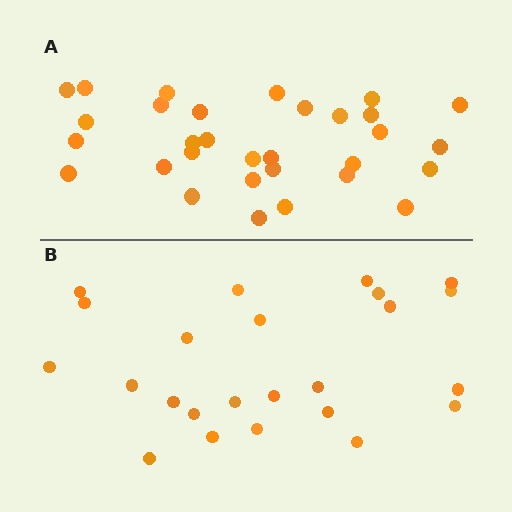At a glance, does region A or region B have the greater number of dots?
Region A (the top region) has more dots.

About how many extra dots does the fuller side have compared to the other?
Region A has roughly 8 or so more dots than region B.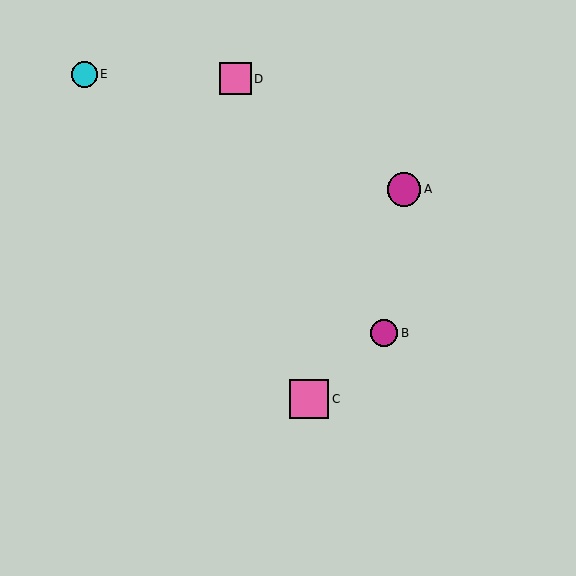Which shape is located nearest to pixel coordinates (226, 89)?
The pink square (labeled D) at (236, 79) is nearest to that location.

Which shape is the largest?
The pink square (labeled C) is the largest.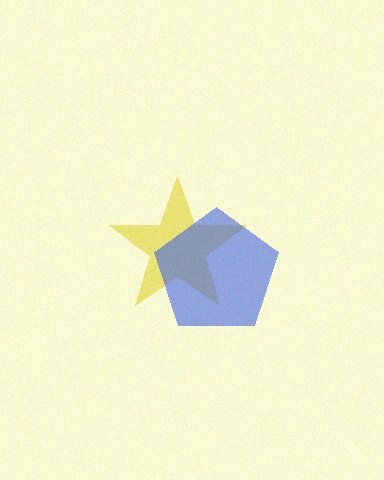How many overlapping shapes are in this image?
There are 2 overlapping shapes in the image.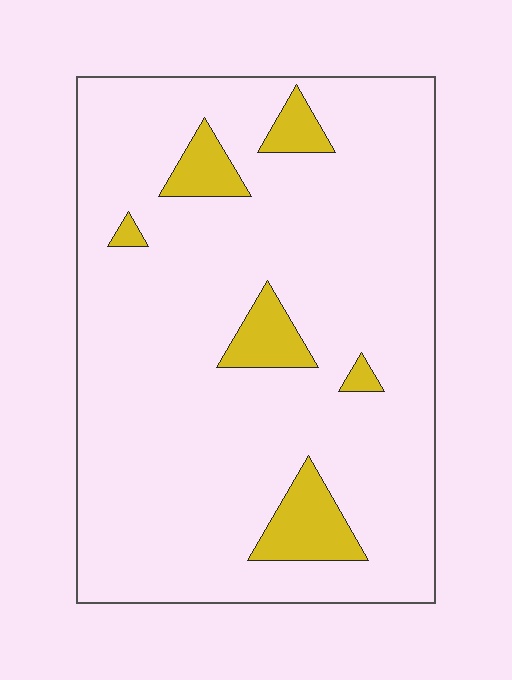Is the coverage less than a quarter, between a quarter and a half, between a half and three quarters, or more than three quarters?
Less than a quarter.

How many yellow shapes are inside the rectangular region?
6.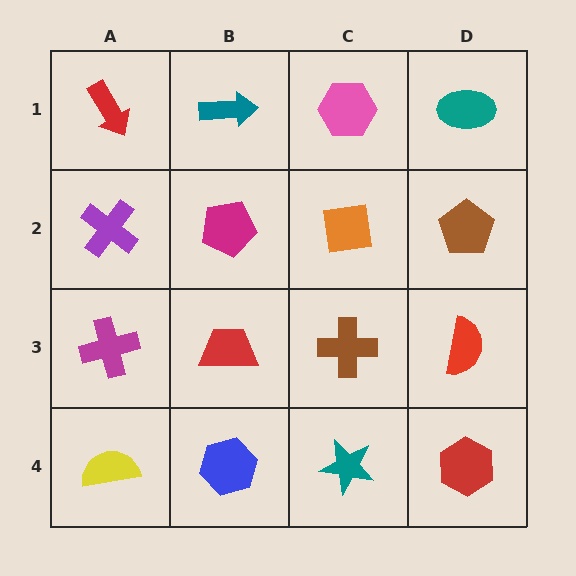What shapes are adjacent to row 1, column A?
A purple cross (row 2, column A), a teal arrow (row 1, column B).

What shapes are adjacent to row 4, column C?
A brown cross (row 3, column C), a blue hexagon (row 4, column B), a red hexagon (row 4, column D).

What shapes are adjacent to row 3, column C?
An orange square (row 2, column C), a teal star (row 4, column C), a red trapezoid (row 3, column B), a red semicircle (row 3, column D).